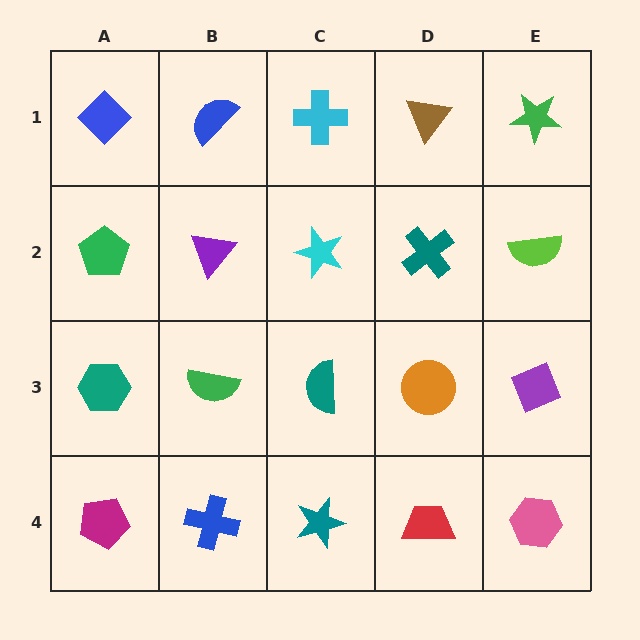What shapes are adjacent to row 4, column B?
A green semicircle (row 3, column B), a magenta pentagon (row 4, column A), a teal star (row 4, column C).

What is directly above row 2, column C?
A cyan cross.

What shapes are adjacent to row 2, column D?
A brown triangle (row 1, column D), an orange circle (row 3, column D), a cyan star (row 2, column C), a lime semicircle (row 2, column E).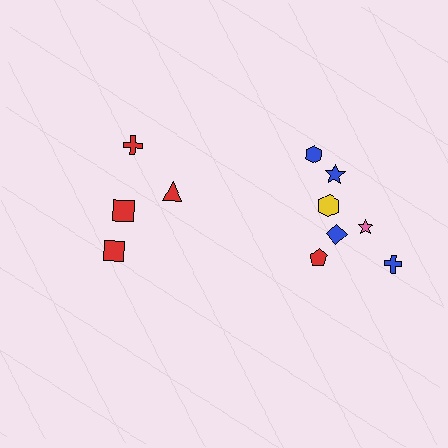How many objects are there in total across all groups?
There are 11 objects.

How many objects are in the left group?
There are 4 objects.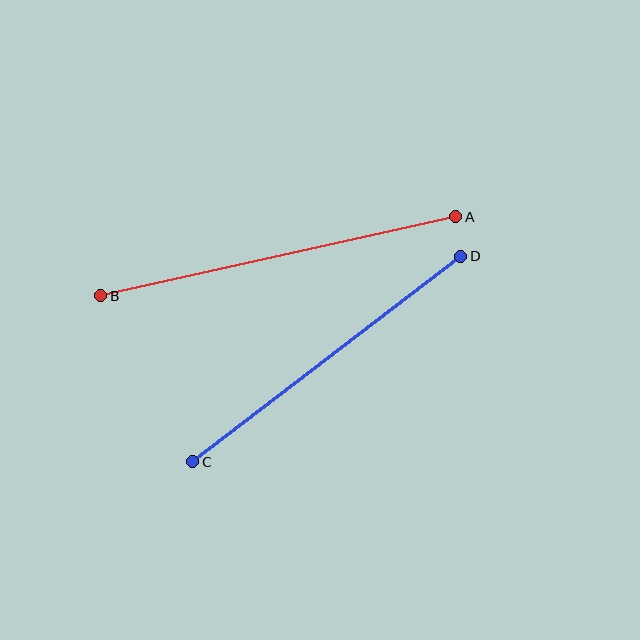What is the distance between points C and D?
The distance is approximately 338 pixels.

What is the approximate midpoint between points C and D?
The midpoint is at approximately (327, 359) pixels.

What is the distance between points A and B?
The distance is approximately 364 pixels.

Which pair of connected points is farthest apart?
Points A and B are farthest apart.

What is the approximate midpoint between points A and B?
The midpoint is at approximately (278, 256) pixels.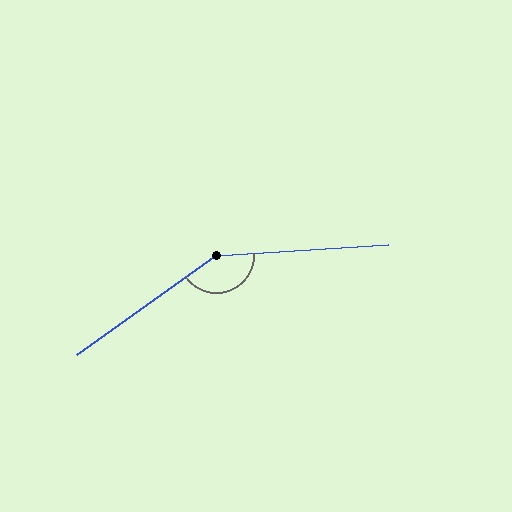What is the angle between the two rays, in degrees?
Approximately 148 degrees.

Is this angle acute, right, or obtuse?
It is obtuse.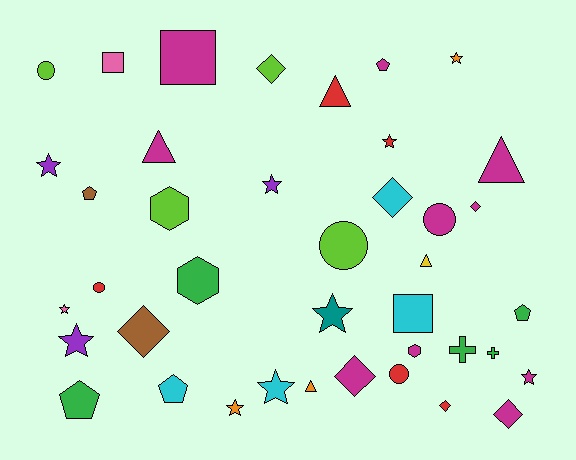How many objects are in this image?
There are 40 objects.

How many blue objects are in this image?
There are no blue objects.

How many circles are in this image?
There are 5 circles.